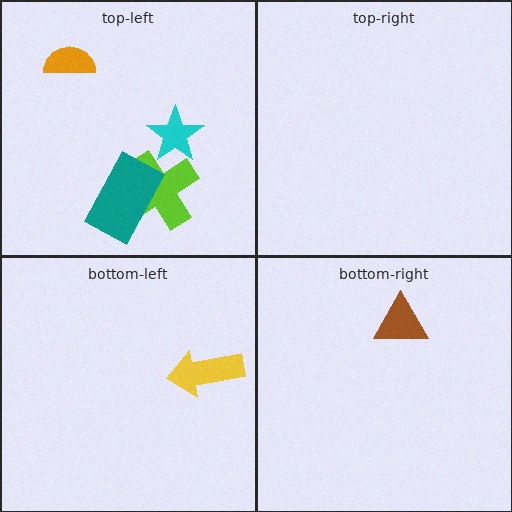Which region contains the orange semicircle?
The top-left region.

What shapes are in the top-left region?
The cyan star, the orange semicircle, the lime cross, the teal rectangle.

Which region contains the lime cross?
The top-left region.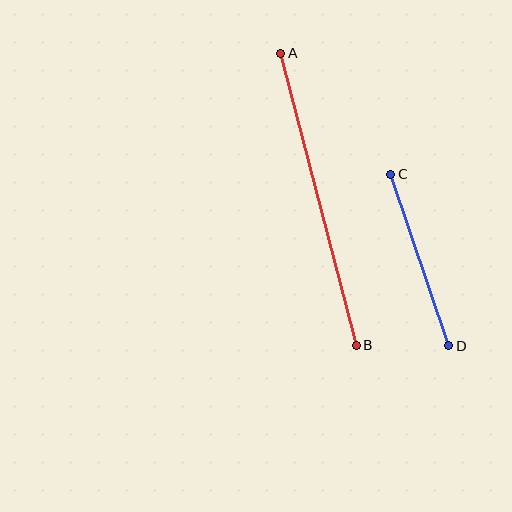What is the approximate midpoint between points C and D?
The midpoint is at approximately (420, 260) pixels.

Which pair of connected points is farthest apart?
Points A and B are farthest apart.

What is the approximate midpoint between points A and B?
The midpoint is at approximately (319, 199) pixels.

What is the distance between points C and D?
The distance is approximately 181 pixels.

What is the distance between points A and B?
The distance is approximately 302 pixels.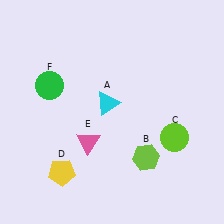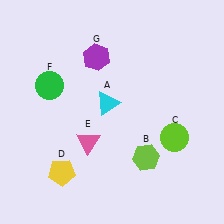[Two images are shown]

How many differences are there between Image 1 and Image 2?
There is 1 difference between the two images.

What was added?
A purple hexagon (G) was added in Image 2.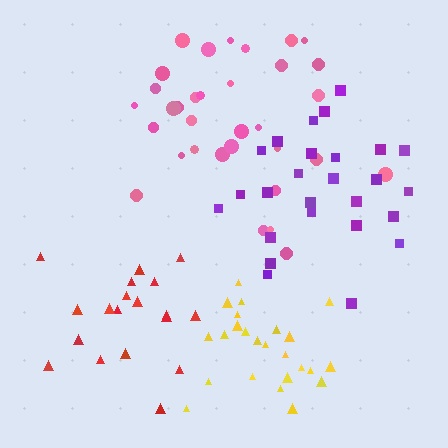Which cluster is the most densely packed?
Yellow.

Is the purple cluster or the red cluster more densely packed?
Purple.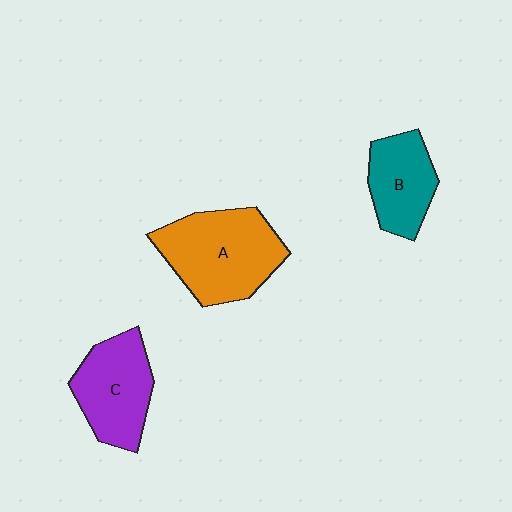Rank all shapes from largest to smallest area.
From largest to smallest: A (orange), C (purple), B (teal).